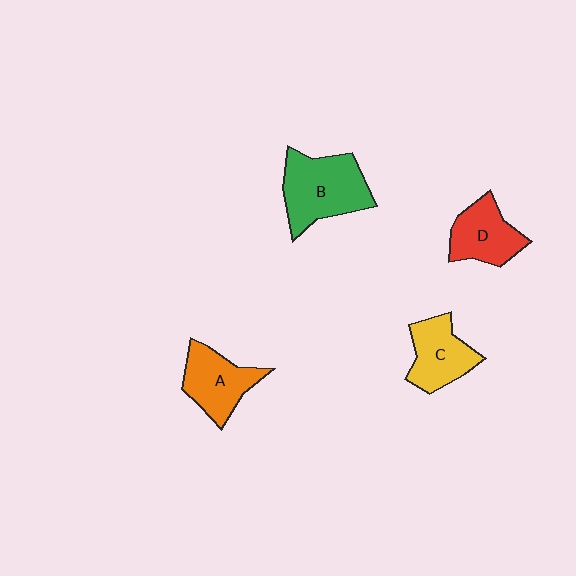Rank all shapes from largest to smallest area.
From largest to smallest: B (green), A (orange), C (yellow), D (red).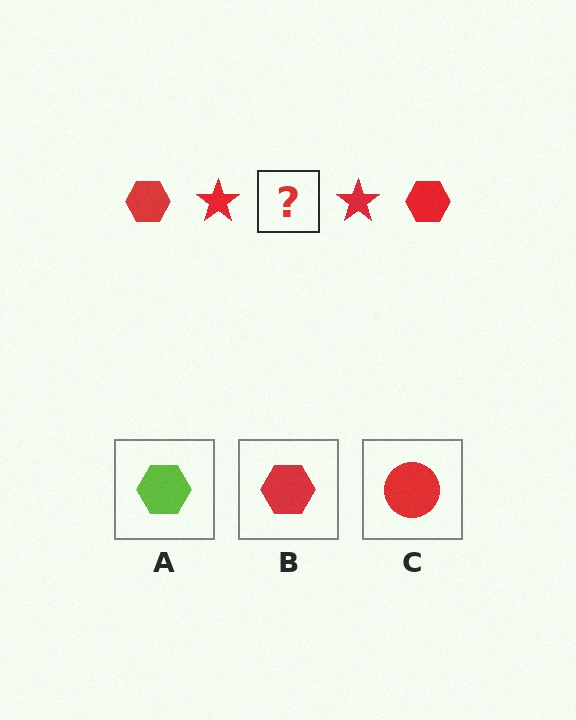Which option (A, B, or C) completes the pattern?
B.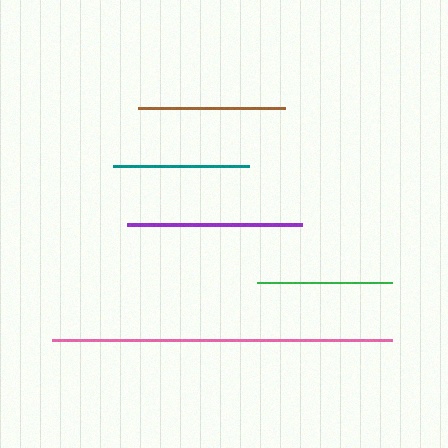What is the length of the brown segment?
The brown segment is approximately 147 pixels long.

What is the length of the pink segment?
The pink segment is approximately 340 pixels long.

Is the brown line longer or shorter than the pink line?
The pink line is longer than the brown line.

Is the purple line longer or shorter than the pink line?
The pink line is longer than the purple line.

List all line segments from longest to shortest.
From longest to shortest: pink, purple, brown, teal, green.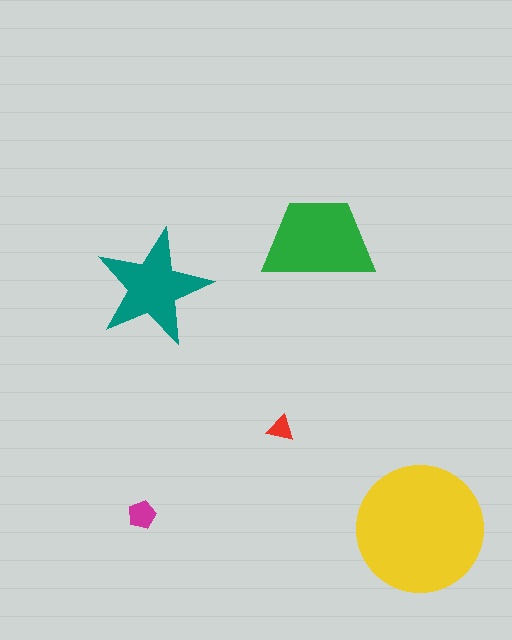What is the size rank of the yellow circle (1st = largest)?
1st.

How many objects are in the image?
There are 5 objects in the image.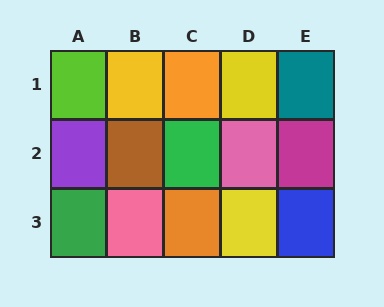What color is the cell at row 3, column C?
Orange.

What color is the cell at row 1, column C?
Orange.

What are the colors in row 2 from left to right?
Purple, brown, green, pink, magenta.